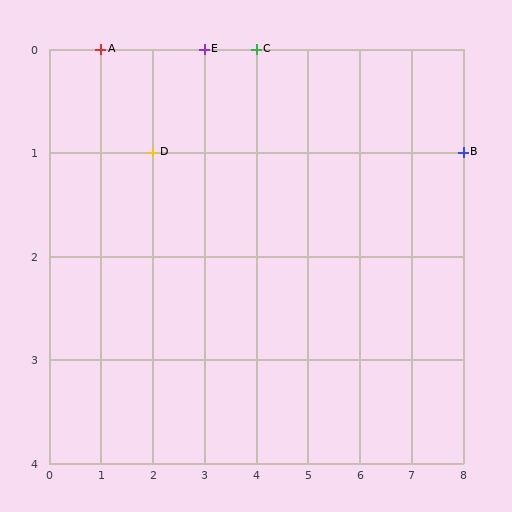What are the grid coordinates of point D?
Point D is at grid coordinates (2, 1).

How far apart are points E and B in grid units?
Points E and B are 5 columns and 1 row apart (about 5.1 grid units diagonally).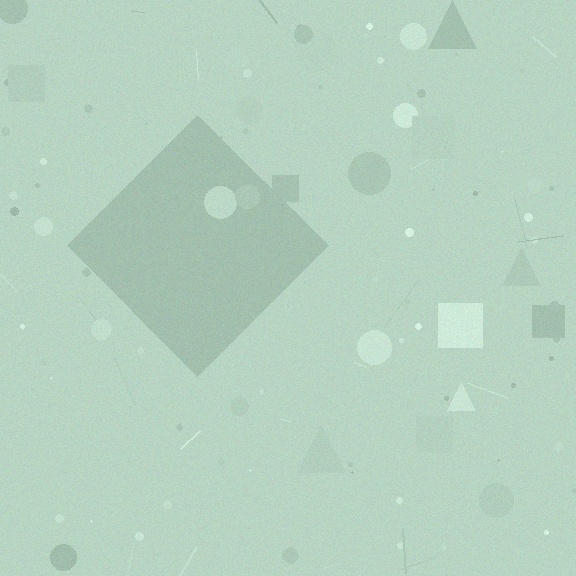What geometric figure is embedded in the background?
A diamond is embedded in the background.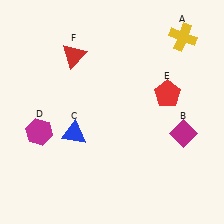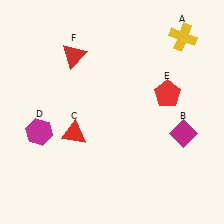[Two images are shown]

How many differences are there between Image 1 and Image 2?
There is 1 difference between the two images.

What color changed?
The triangle (C) changed from blue in Image 1 to red in Image 2.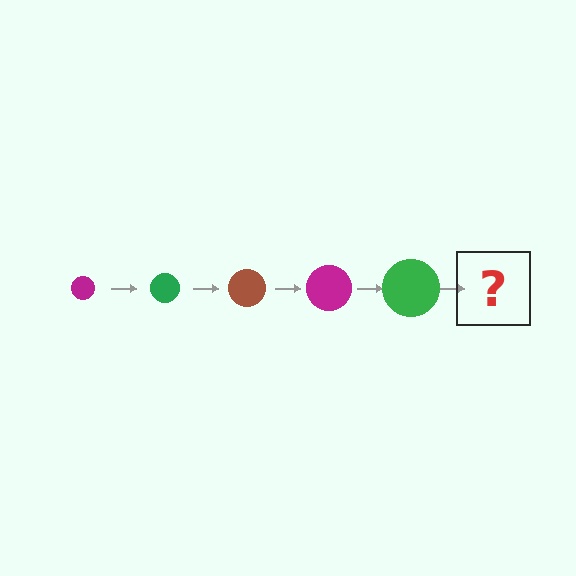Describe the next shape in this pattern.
It should be a brown circle, larger than the previous one.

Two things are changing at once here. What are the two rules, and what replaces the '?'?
The two rules are that the circle grows larger each step and the color cycles through magenta, green, and brown. The '?' should be a brown circle, larger than the previous one.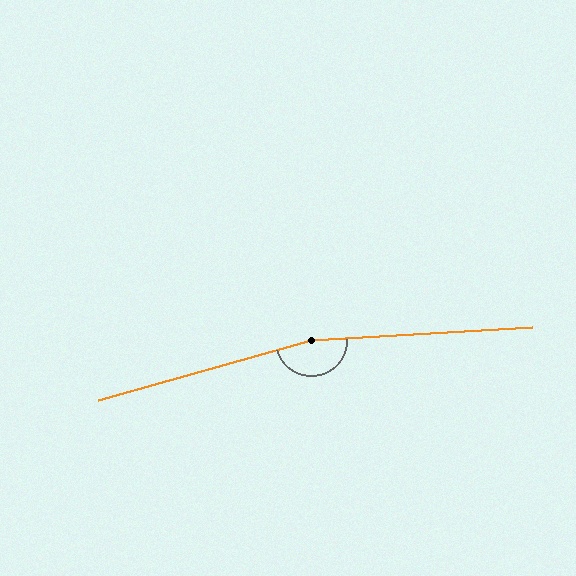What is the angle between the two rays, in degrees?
Approximately 168 degrees.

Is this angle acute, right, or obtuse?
It is obtuse.